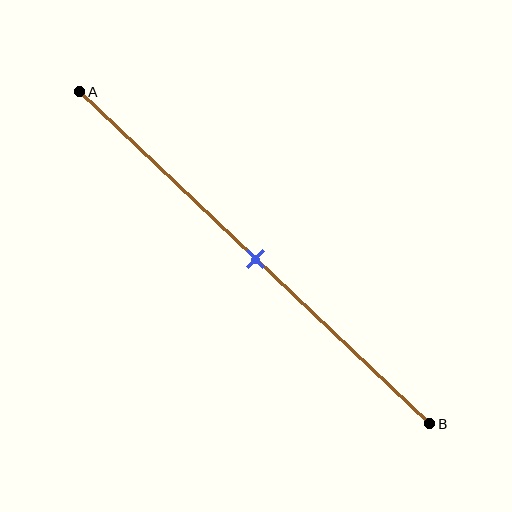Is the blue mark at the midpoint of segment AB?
Yes, the mark is approximately at the midpoint.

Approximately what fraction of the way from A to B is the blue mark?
The blue mark is approximately 50% of the way from A to B.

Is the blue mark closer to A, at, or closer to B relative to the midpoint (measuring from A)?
The blue mark is approximately at the midpoint of segment AB.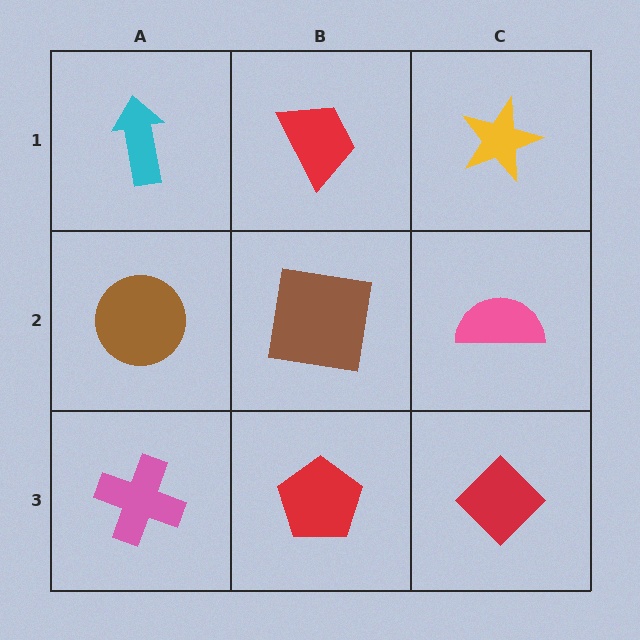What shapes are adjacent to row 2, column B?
A red trapezoid (row 1, column B), a red pentagon (row 3, column B), a brown circle (row 2, column A), a pink semicircle (row 2, column C).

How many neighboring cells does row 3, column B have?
3.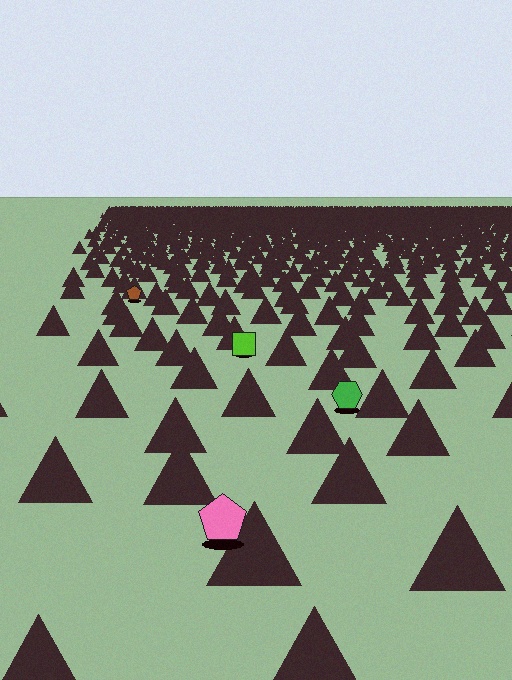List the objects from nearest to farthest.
From nearest to farthest: the pink pentagon, the green hexagon, the lime square, the brown pentagon.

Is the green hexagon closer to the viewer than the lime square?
Yes. The green hexagon is closer — you can tell from the texture gradient: the ground texture is coarser near it.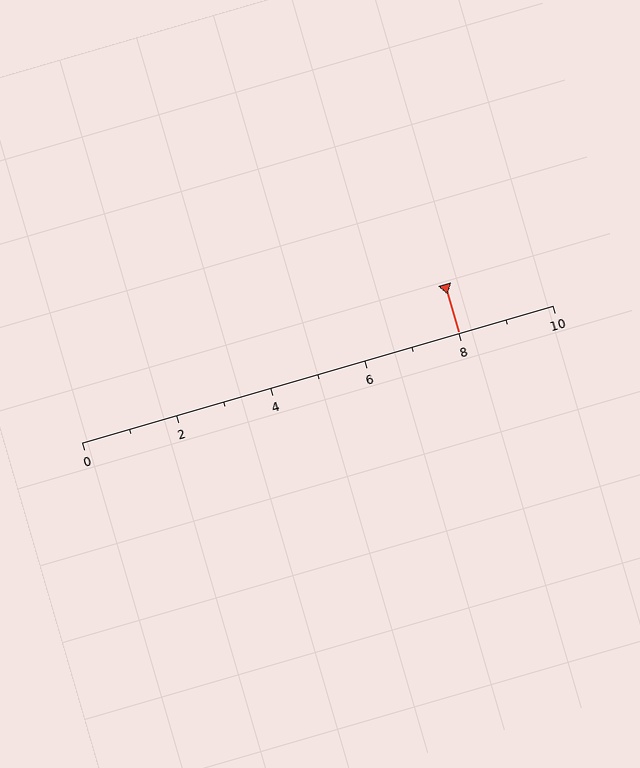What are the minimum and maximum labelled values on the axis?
The axis runs from 0 to 10.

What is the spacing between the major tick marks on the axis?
The major ticks are spaced 2 apart.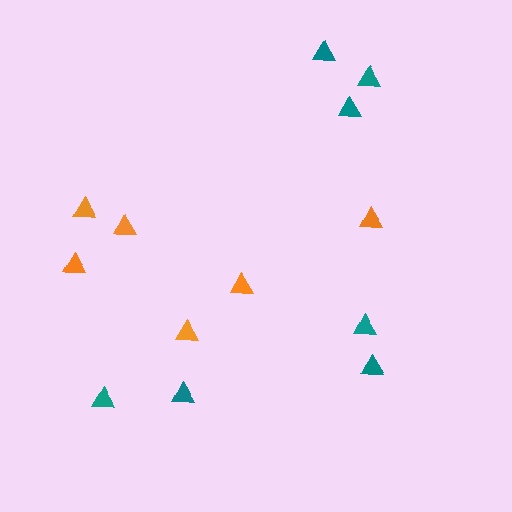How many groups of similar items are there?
There are 2 groups: one group of teal triangles (7) and one group of orange triangles (6).